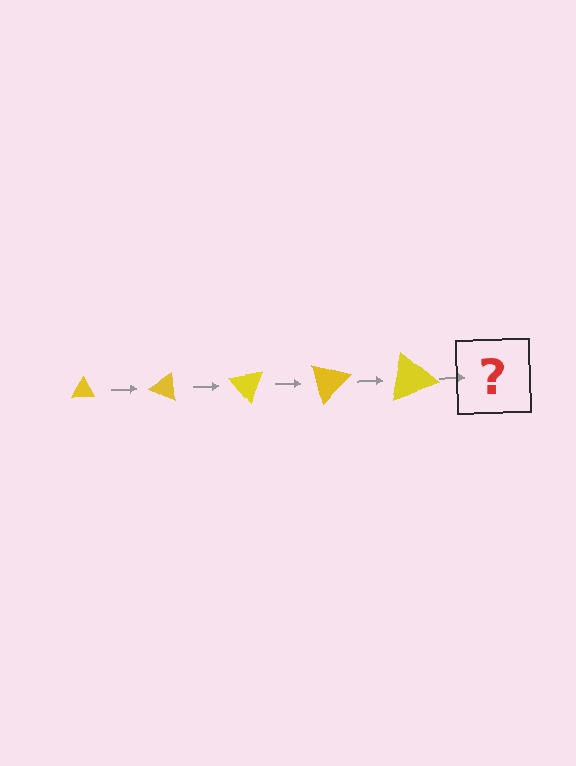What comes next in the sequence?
The next element should be a triangle, larger than the previous one and rotated 125 degrees from the start.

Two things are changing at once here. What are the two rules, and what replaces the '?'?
The two rules are that the triangle grows larger each step and it rotates 25 degrees each step. The '?' should be a triangle, larger than the previous one and rotated 125 degrees from the start.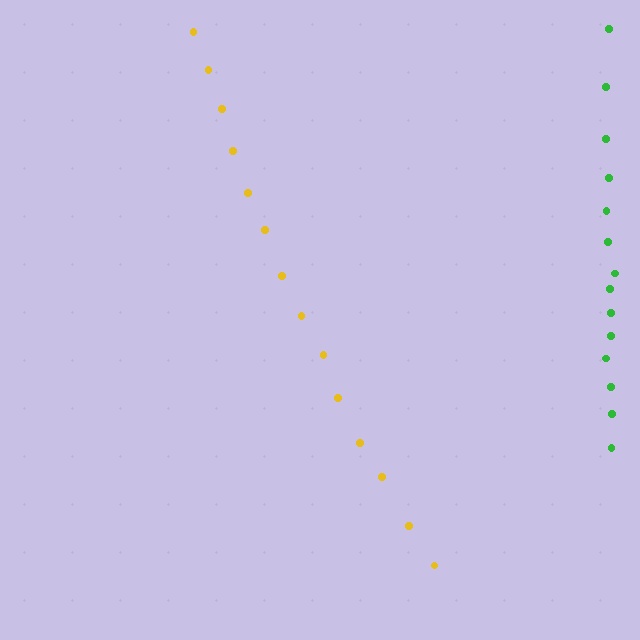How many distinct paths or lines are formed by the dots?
There are 2 distinct paths.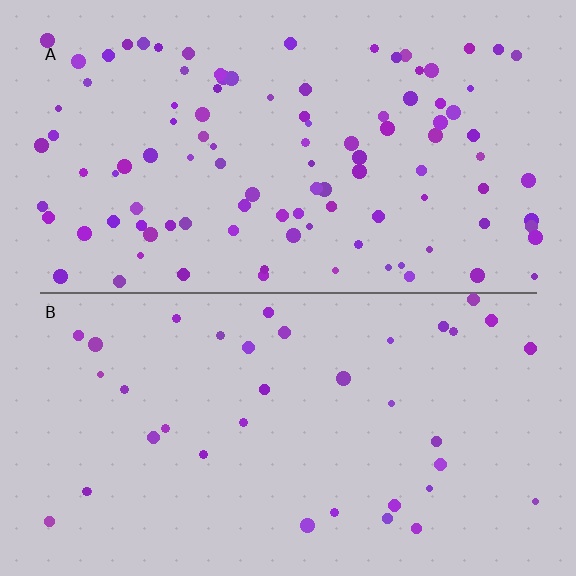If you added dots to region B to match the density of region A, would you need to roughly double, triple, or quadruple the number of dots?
Approximately triple.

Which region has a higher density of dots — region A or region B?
A (the top).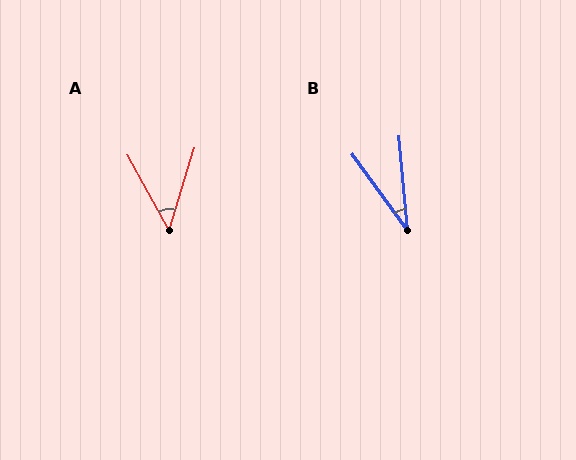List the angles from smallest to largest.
B (31°), A (46°).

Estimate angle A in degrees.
Approximately 46 degrees.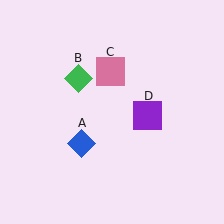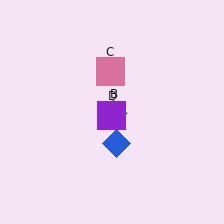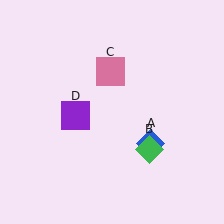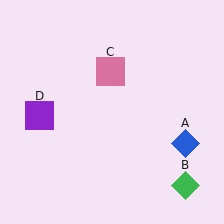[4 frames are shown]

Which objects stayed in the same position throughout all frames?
Pink square (object C) remained stationary.